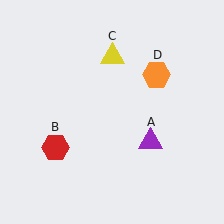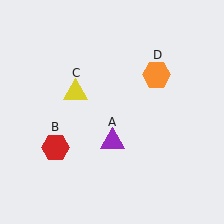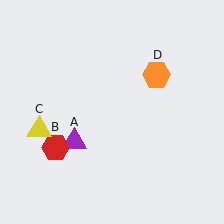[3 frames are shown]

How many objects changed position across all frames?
2 objects changed position: purple triangle (object A), yellow triangle (object C).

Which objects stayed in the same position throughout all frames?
Red hexagon (object B) and orange hexagon (object D) remained stationary.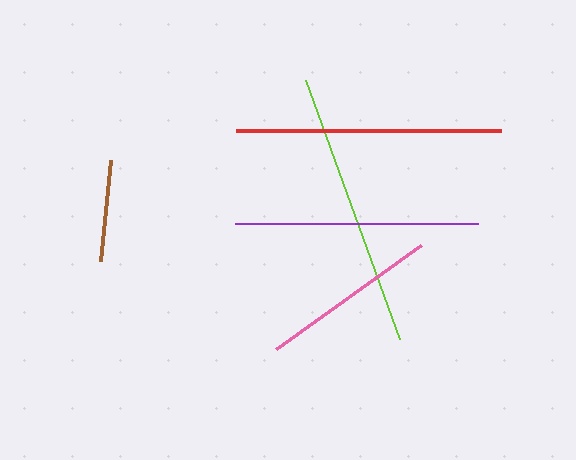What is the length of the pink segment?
The pink segment is approximately 178 pixels long.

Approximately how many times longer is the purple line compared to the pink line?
The purple line is approximately 1.4 times the length of the pink line.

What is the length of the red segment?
The red segment is approximately 265 pixels long.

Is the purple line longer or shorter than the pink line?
The purple line is longer than the pink line.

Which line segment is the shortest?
The brown line is the shortest at approximately 102 pixels.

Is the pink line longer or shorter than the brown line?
The pink line is longer than the brown line.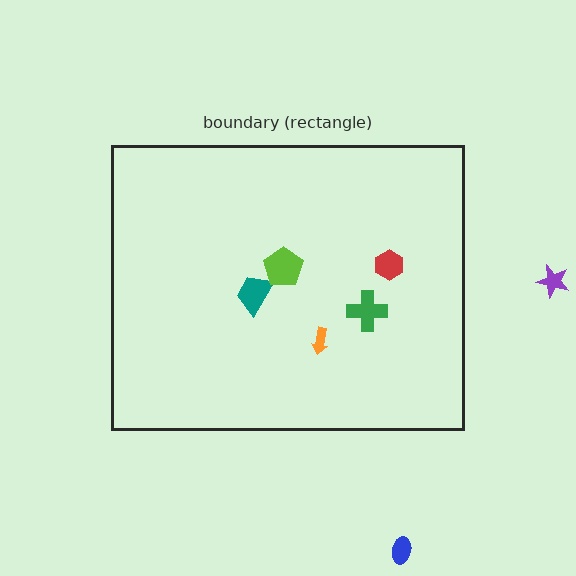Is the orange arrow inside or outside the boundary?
Inside.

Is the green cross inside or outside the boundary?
Inside.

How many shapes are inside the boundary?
5 inside, 2 outside.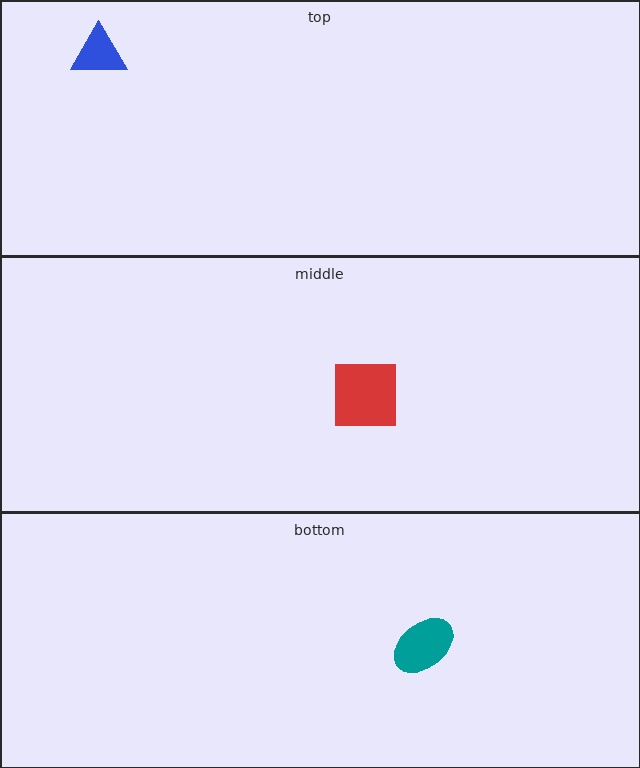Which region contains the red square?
The middle region.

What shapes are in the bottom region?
The teal ellipse.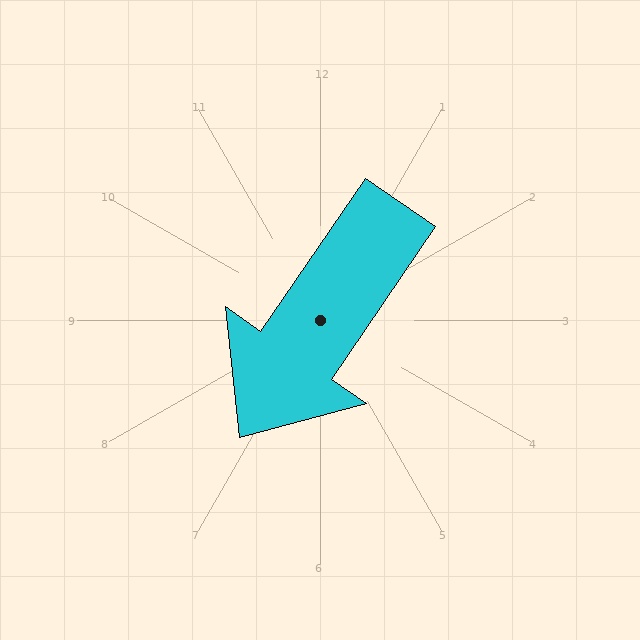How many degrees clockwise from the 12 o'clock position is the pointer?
Approximately 214 degrees.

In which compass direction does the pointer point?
Southwest.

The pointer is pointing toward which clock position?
Roughly 7 o'clock.